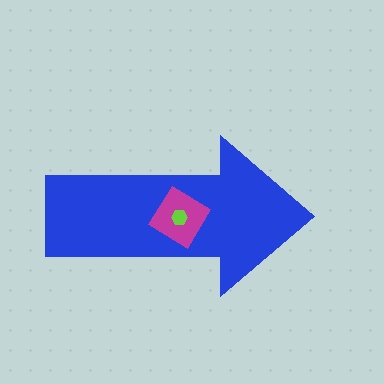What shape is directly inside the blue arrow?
The magenta diamond.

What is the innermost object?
The lime hexagon.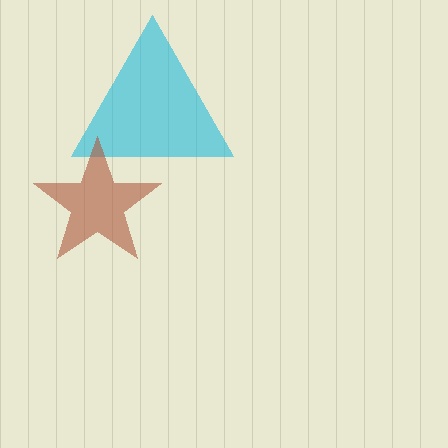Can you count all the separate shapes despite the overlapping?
Yes, there are 2 separate shapes.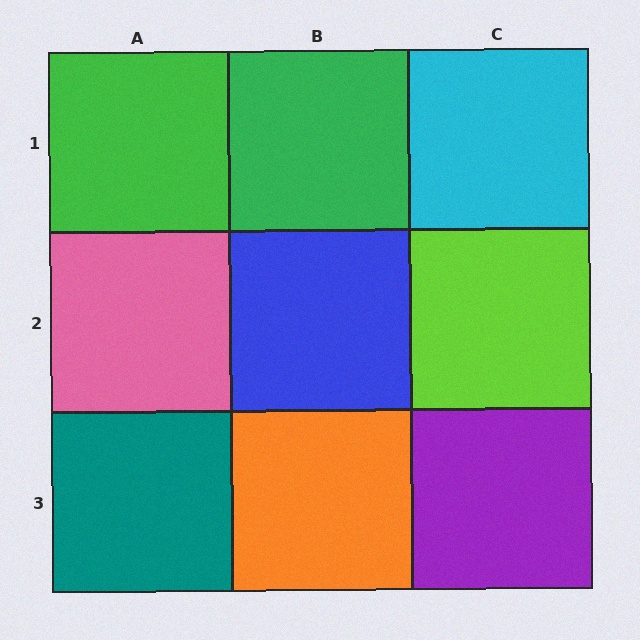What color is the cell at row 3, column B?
Orange.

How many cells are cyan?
1 cell is cyan.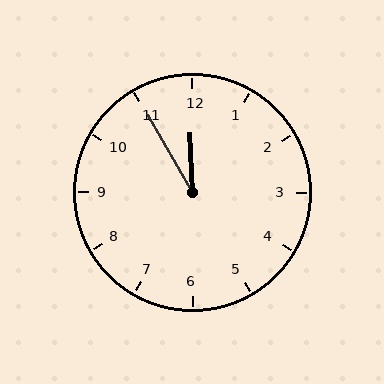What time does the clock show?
11:55.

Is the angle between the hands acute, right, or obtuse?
It is acute.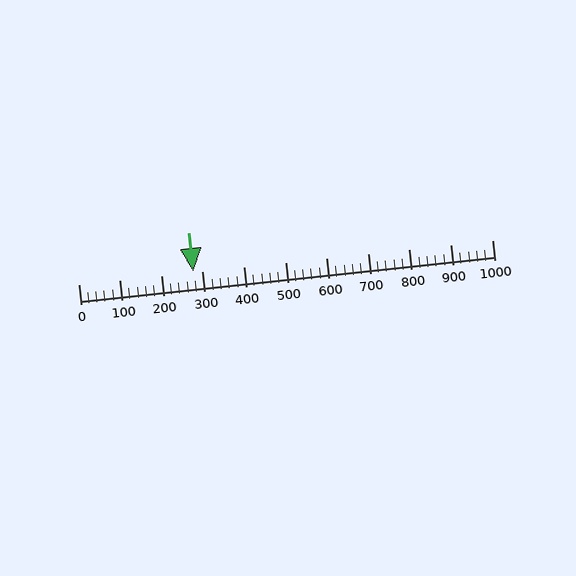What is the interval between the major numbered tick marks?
The major tick marks are spaced 100 units apart.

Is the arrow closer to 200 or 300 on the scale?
The arrow is closer to 300.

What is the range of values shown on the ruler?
The ruler shows values from 0 to 1000.